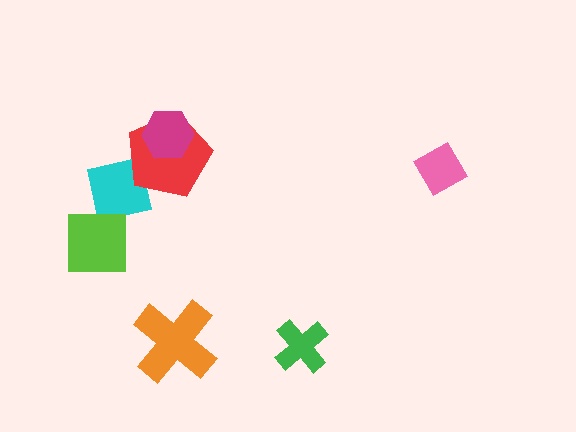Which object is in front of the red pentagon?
The magenta hexagon is in front of the red pentagon.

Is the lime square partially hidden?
No, no other shape covers it.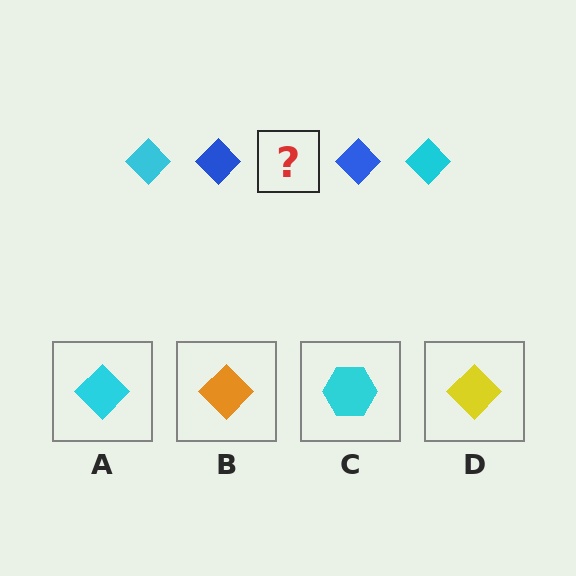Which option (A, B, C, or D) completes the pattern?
A.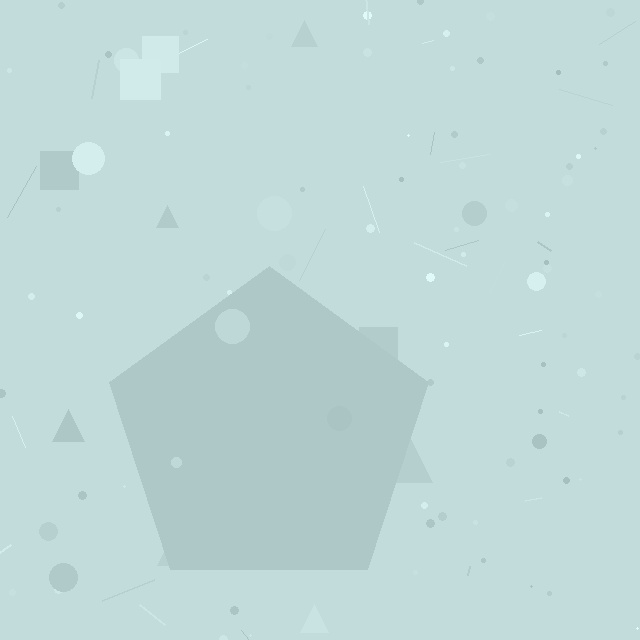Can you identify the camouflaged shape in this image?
The camouflaged shape is a pentagon.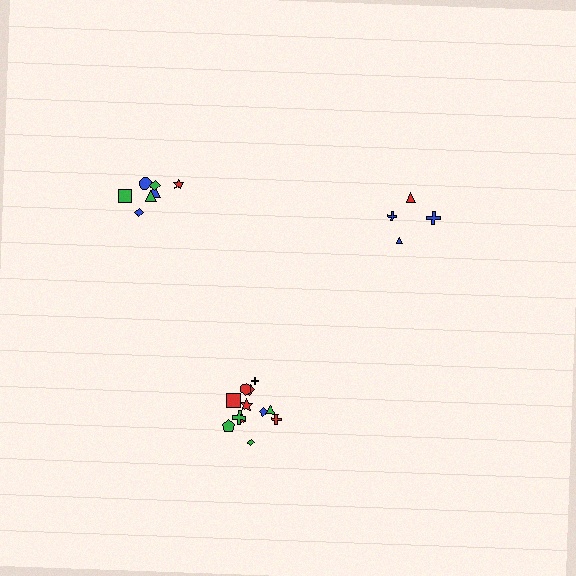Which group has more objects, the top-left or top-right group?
The top-left group.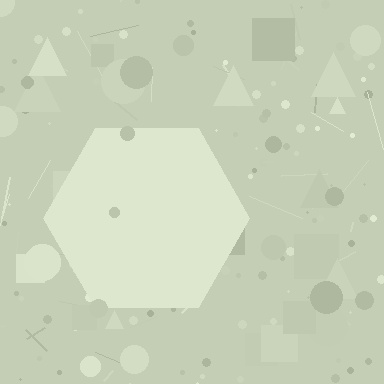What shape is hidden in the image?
A hexagon is hidden in the image.